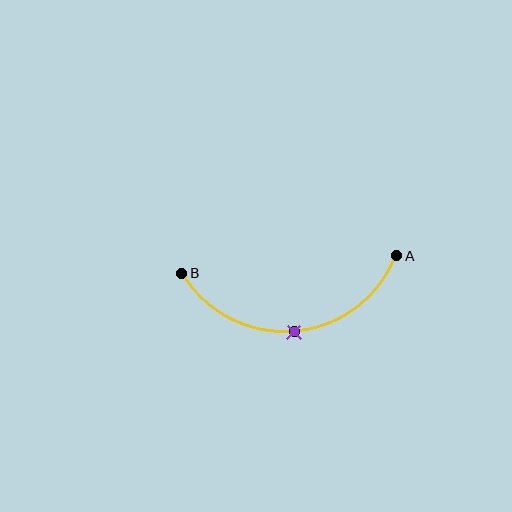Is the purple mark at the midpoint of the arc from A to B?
Yes. The purple mark lies on the arc at equal arc-length from both A and B — it is the arc midpoint.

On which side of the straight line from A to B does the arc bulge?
The arc bulges below the straight line connecting A and B.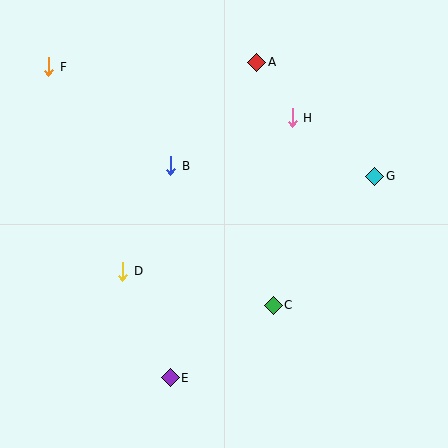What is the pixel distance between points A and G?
The distance between A and G is 164 pixels.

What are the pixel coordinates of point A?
Point A is at (257, 62).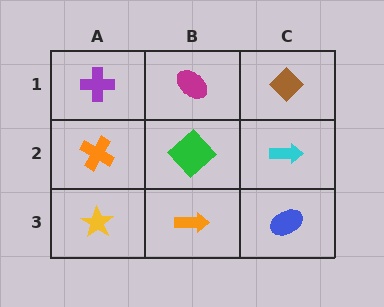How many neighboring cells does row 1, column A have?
2.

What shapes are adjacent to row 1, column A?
An orange cross (row 2, column A), a magenta ellipse (row 1, column B).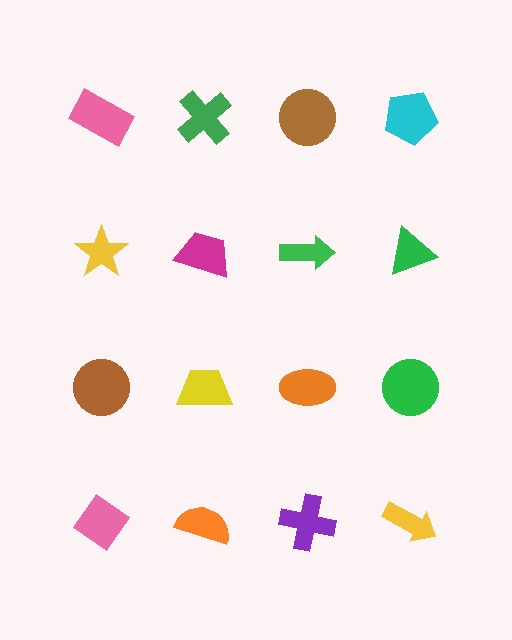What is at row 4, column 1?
A pink diamond.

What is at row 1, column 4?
A cyan pentagon.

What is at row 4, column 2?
An orange semicircle.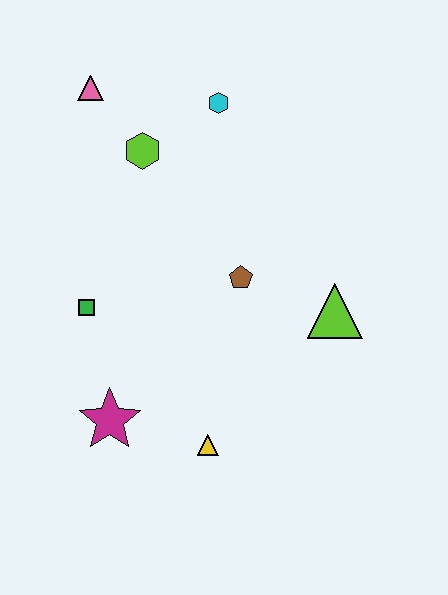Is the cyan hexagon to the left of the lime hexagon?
No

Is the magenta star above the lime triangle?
No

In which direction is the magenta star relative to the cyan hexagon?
The magenta star is below the cyan hexagon.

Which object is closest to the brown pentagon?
The lime triangle is closest to the brown pentagon.